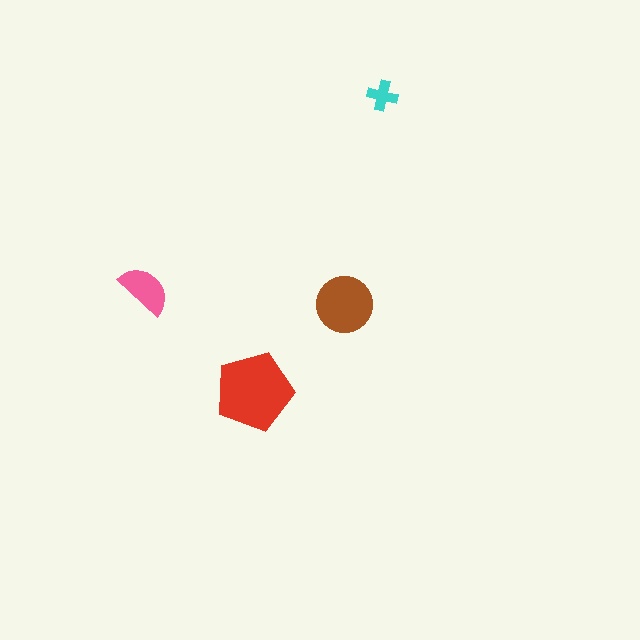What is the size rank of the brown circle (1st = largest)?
2nd.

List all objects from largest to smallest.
The red pentagon, the brown circle, the pink semicircle, the cyan cross.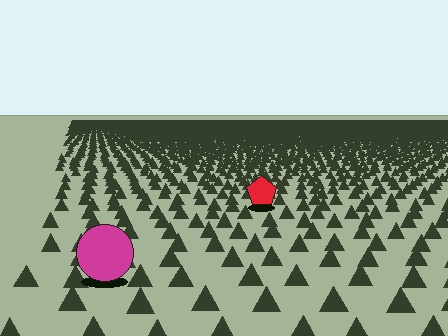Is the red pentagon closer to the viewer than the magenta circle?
No. The magenta circle is closer — you can tell from the texture gradient: the ground texture is coarser near it.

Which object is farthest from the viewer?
The red pentagon is farthest from the viewer. It appears smaller and the ground texture around it is denser.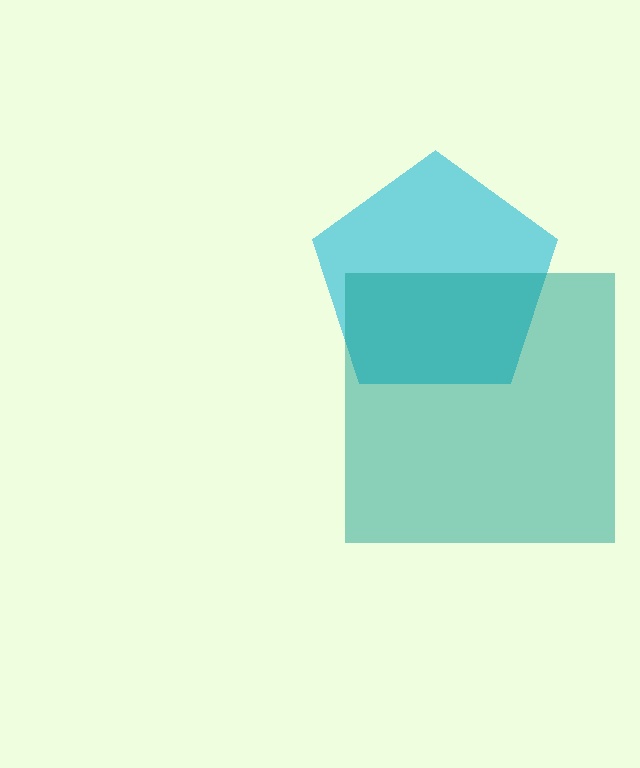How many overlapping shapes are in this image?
There are 2 overlapping shapes in the image.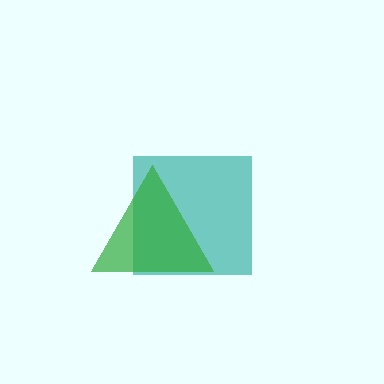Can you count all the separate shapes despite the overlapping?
Yes, there are 2 separate shapes.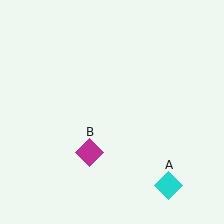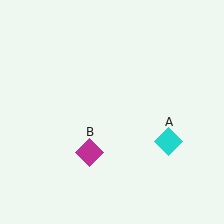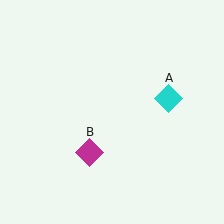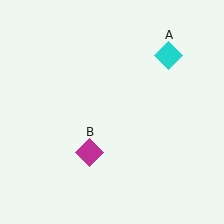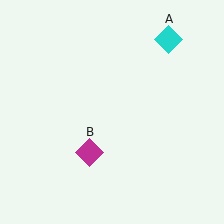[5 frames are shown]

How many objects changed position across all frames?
1 object changed position: cyan diamond (object A).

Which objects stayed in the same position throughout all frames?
Magenta diamond (object B) remained stationary.